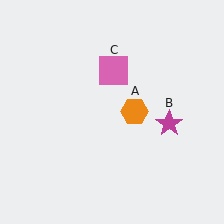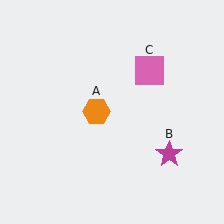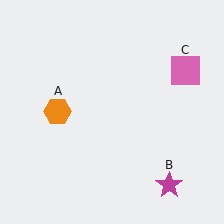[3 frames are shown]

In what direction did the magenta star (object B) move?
The magenta star (object B) moved down.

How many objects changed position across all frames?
3 objects changed position: orange hexagon (object A), magenta star (object B), pink square (object C).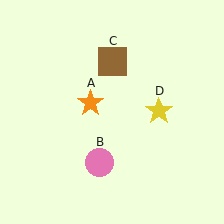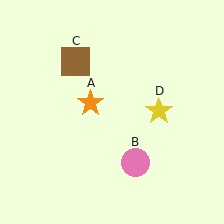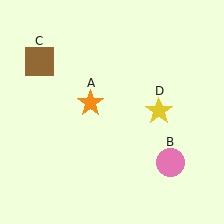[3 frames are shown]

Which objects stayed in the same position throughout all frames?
Orange star (object A) and yellow star (object D) remained stationary.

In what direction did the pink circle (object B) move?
The pink circle (object B) moved right.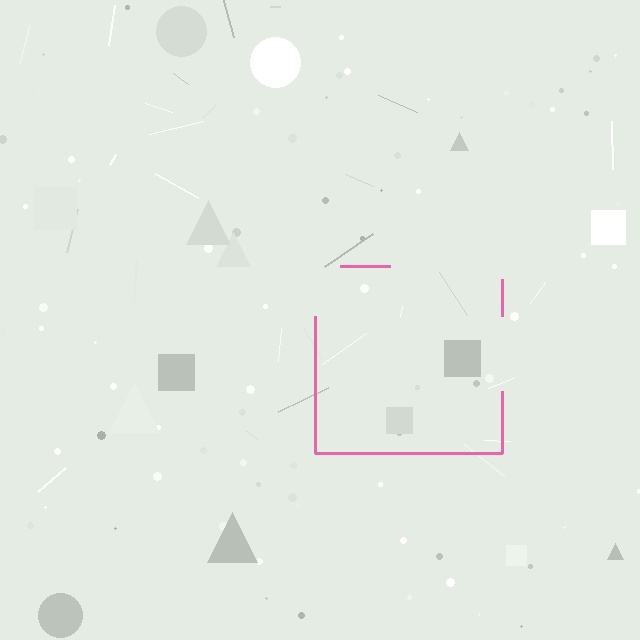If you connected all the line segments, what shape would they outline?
They would outline a square.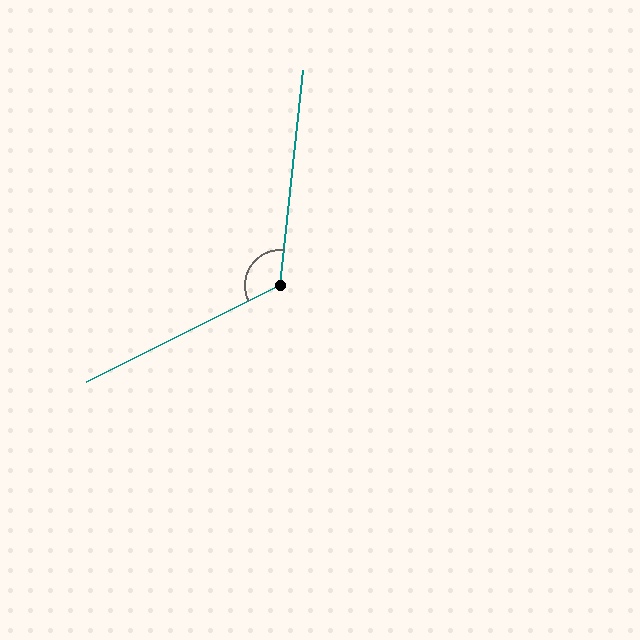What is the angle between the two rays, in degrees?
Approximately 123 degrees.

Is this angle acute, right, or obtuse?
It is obtuse.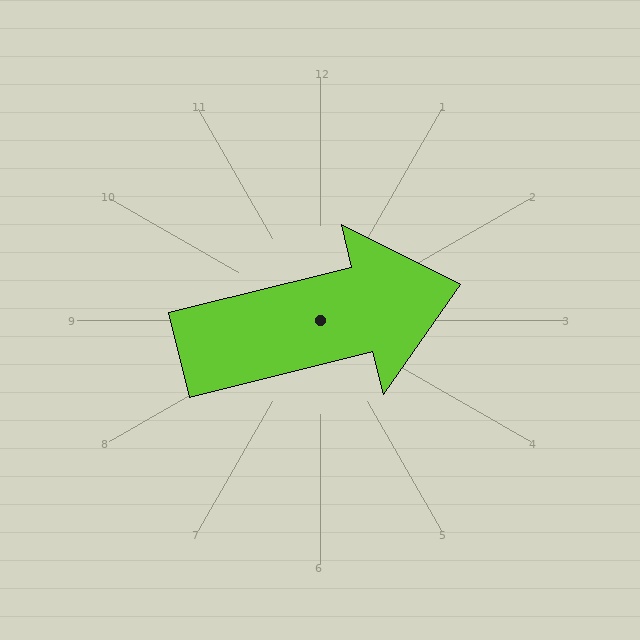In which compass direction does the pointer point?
East.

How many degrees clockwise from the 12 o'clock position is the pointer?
Approximately 76 degrees.